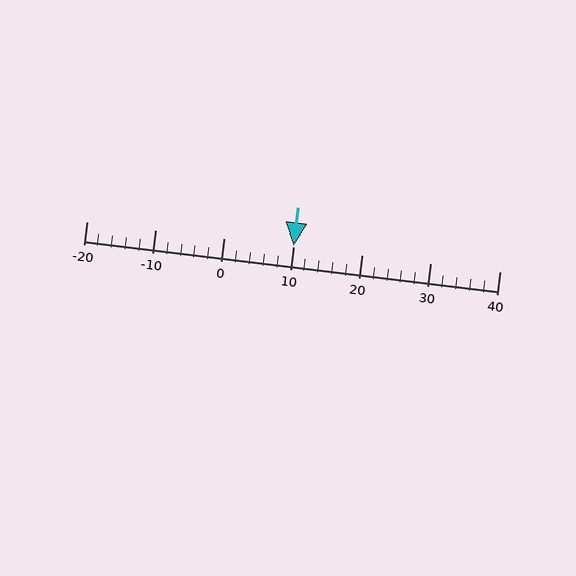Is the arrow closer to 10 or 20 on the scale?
The arrow is closer to 10.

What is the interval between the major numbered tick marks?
The major tick marks are spaced 10 units apart.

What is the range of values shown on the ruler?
The ruler shows values from -20 to 40.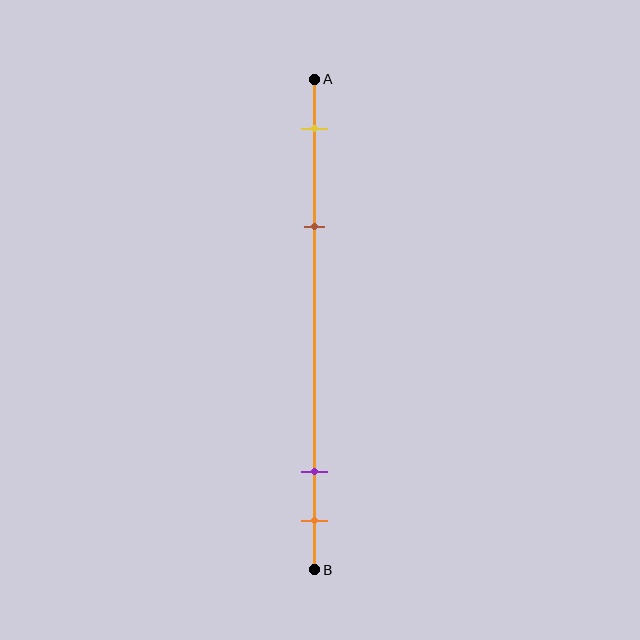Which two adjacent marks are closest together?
The purple and orange marks are the closest adjacent pair.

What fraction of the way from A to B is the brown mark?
The brown mark is approximately 30% (0.3) of the way from A to B.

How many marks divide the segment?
There are 4 marks dividing the segment.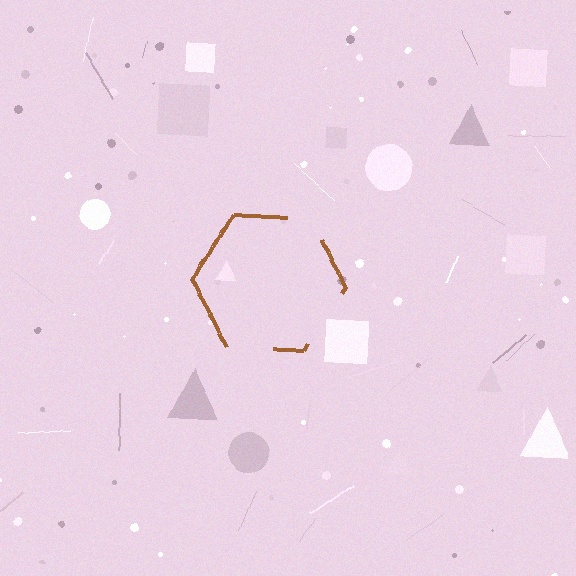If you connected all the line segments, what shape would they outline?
They would outline a hexagon.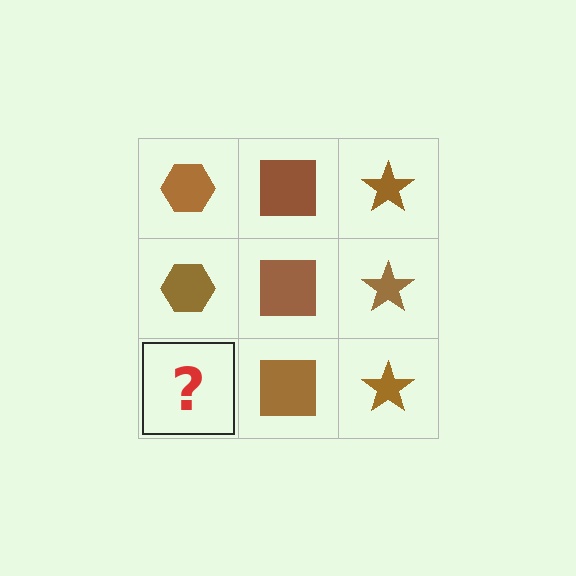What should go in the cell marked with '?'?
The missing cell should contain a brown hexagon.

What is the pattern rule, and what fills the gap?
The rule is that each column has a consistent shape. The gap should be filled with a brown hexagon.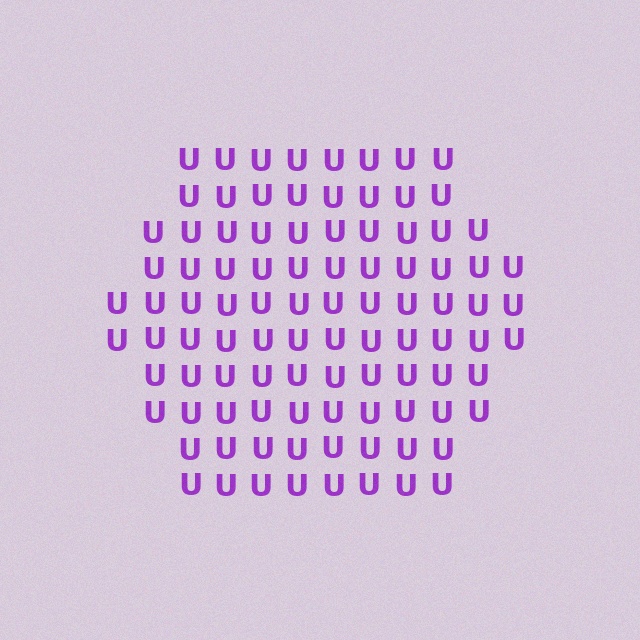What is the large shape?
The large shape is a hexagon.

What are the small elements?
The small elements are letter U's.